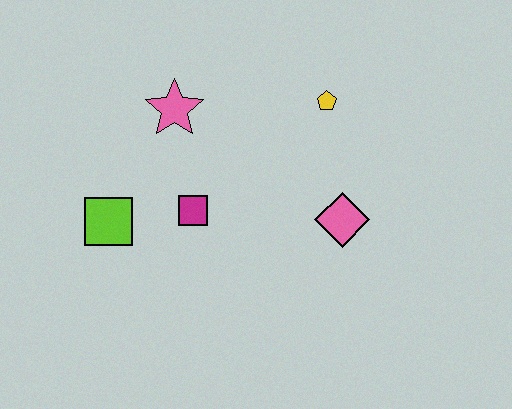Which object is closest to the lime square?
The magenta square is closest to the lime square.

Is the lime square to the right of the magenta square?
No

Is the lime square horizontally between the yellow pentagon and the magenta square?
No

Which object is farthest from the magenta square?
The yellow pentagon is farthest from the magenta square.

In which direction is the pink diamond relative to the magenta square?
The pink diamond is to the right of the magenta square.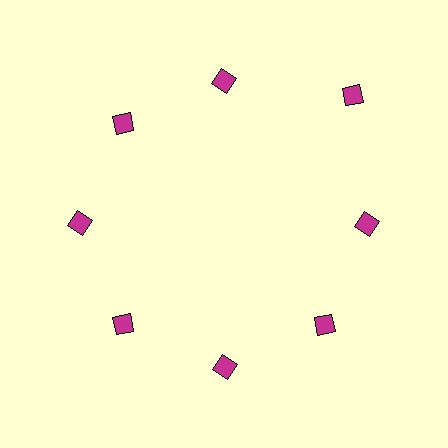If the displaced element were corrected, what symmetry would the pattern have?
It would have 8-fold rotational symmetry — the pattern would map onto itself every 45 degrees.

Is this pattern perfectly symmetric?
No. The 8 magenta diamonds are arranged in a ring, but one element near the 2 o'clock position is pushed outward from the center, breaking the 8-fold rotational symmetry.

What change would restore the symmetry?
The symmetry would be restored by moving it inward, back onto the ring so that all 8 diamonds sit at equal angles and equal distance from the center.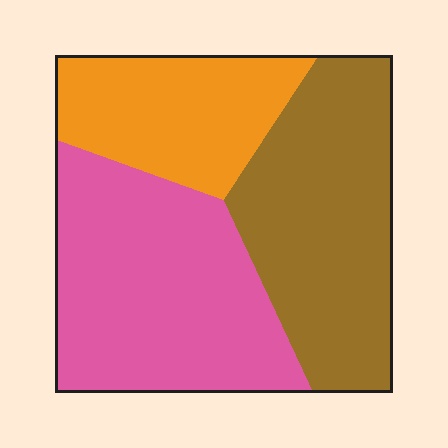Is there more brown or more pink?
Pink.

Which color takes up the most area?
Pink, at roughly 40%.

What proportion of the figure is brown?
Brown covers around 35% of the figure.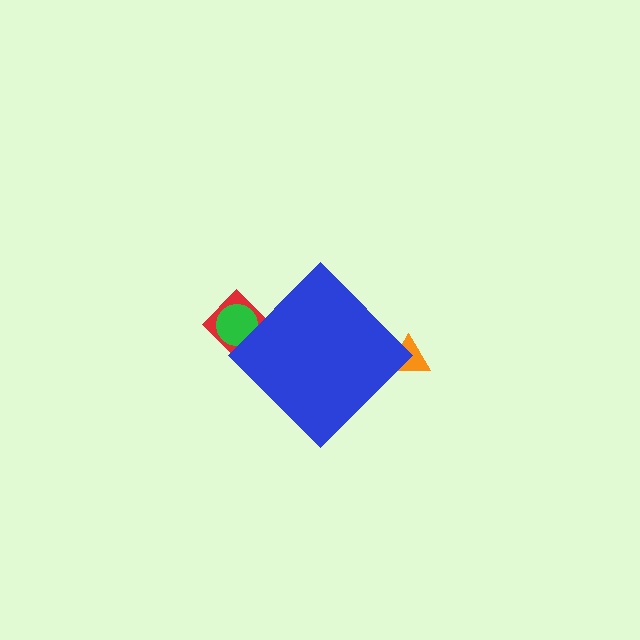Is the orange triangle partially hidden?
Yes, the orange triangle is partially hidden behind the blue diamond.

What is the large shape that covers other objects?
A blue diamond.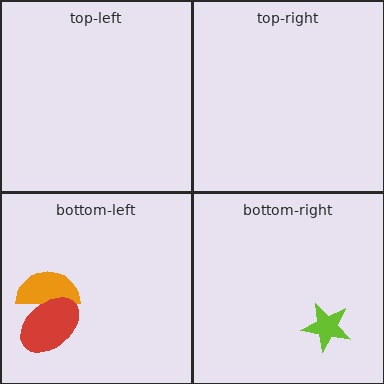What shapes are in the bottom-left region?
The orange semicircle, the red ellipse.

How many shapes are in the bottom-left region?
2.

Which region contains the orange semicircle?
The bottom-left region.